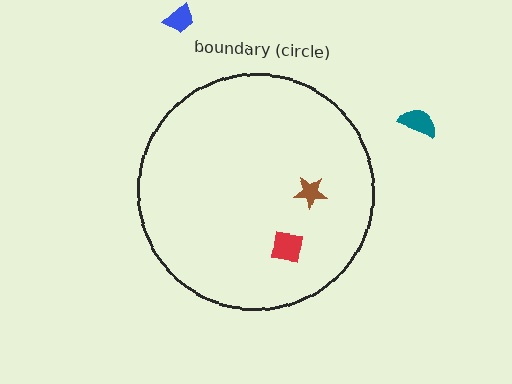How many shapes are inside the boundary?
2 inside, 2 outside.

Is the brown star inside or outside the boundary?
Inside.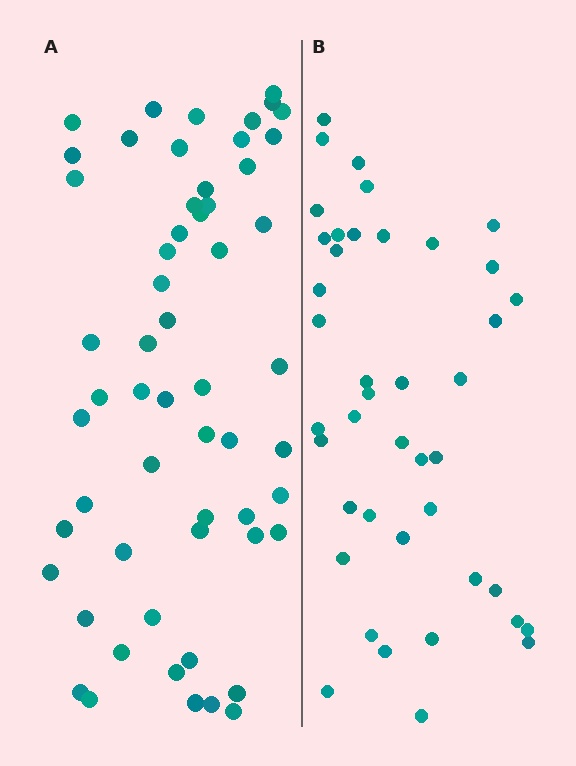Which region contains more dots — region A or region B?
Region A (the left region) has more dots.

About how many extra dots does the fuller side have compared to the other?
Region A has approximately 15 more dots than region B.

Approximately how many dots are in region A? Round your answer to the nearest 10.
About 60 dots. (The exact count is 57, which rounds to 60.)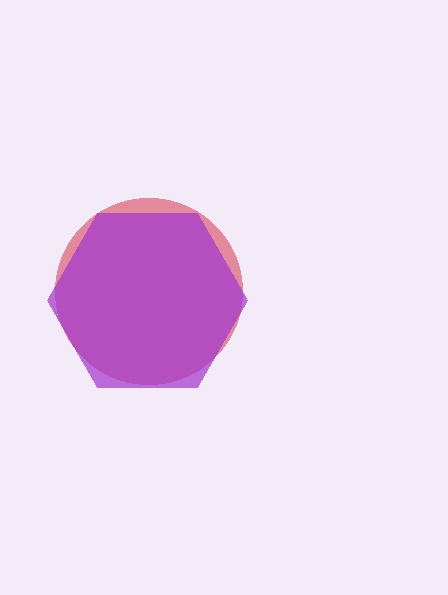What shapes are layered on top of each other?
The layered shapes are: a red circle, a purple hexagon.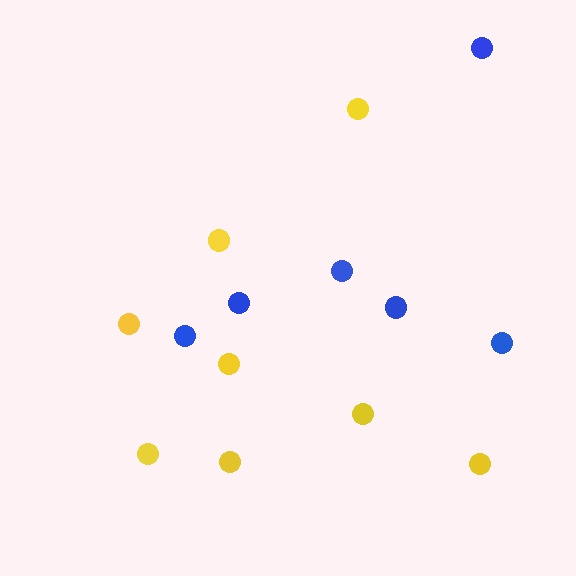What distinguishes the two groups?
There are 2 groups: one group of yellow circles (8) and one group of blue circles (6).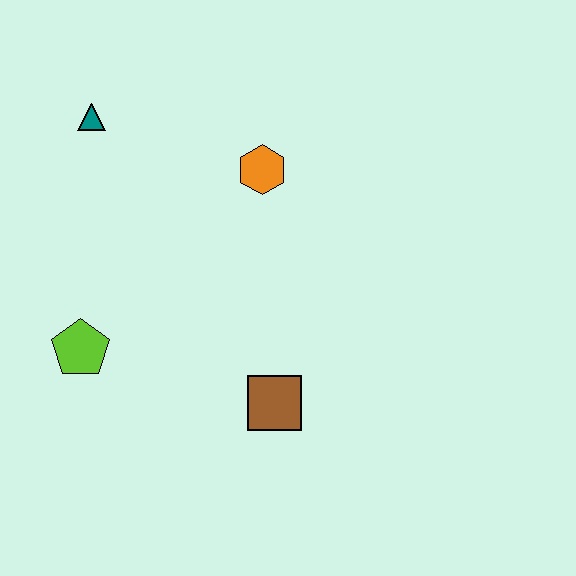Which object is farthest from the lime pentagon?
The orange hexagon is farthest from the lime pentagon.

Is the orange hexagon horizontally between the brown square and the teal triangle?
Yes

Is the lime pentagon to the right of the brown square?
No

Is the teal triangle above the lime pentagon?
Yes